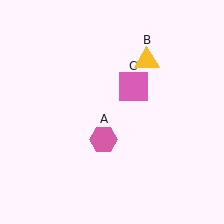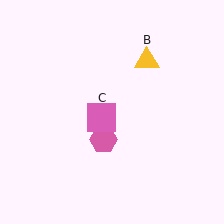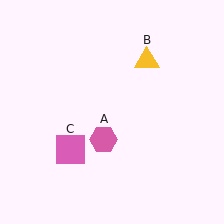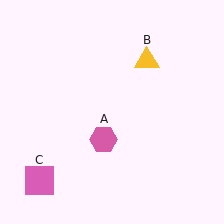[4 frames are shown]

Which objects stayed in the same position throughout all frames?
Pink hexagon (object A) and yellow triangle (object B) remained stationary.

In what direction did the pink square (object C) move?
The pink square (object C) moved down and to the left.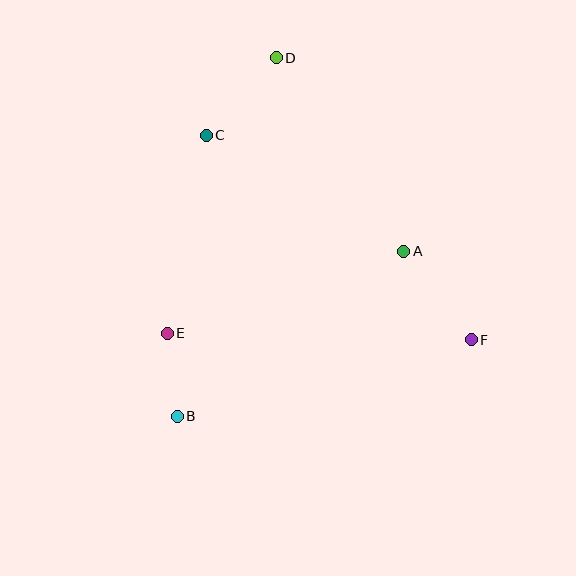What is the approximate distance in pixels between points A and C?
The distance between A and C is approximately 229 pixels.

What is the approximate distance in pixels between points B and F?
The distance between B and F is approximately 303 pixels.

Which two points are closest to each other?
Points B and E are closest to each other.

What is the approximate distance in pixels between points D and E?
The distance between D and E is approximately 296 pixels.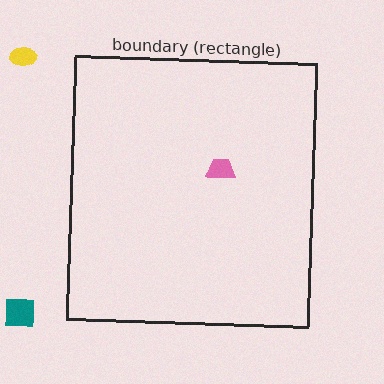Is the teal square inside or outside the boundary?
Outside.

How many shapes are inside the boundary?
1 inside, 2 outside.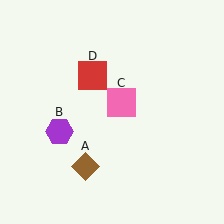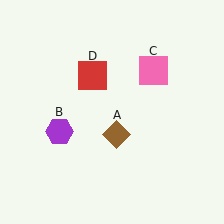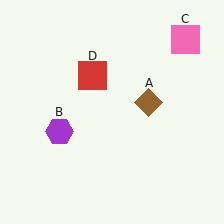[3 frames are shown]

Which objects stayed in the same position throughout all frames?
Purple hexagon (object B) and red square (object D) remained stationary.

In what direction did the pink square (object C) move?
The pink square (object C) moved up and to the right.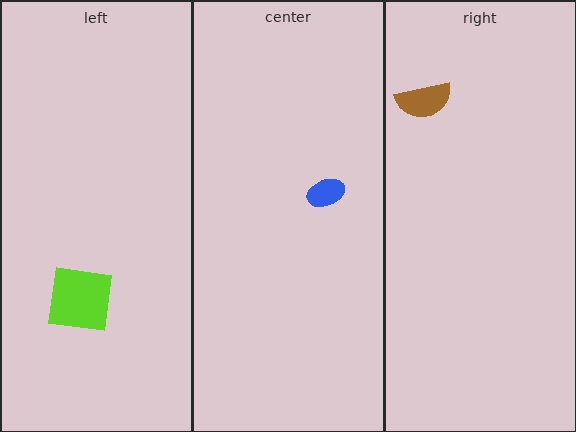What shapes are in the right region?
The brown semicircle.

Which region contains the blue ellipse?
The center region.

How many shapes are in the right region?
1.